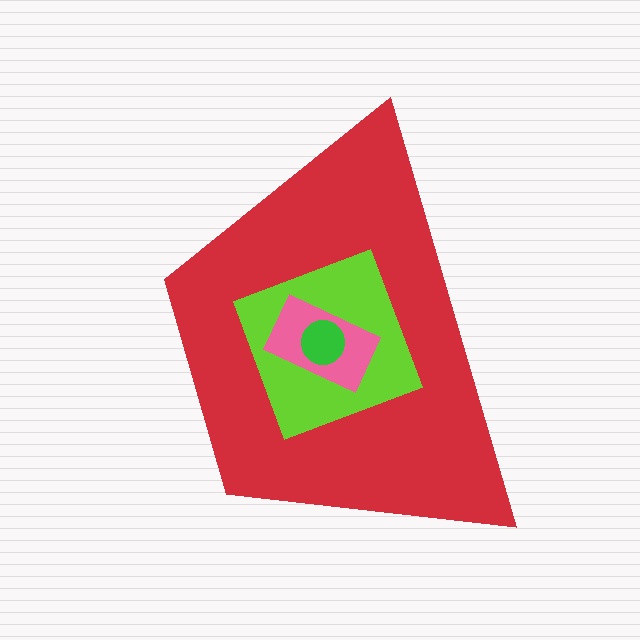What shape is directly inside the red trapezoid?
The lime square.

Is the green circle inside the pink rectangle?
Yes.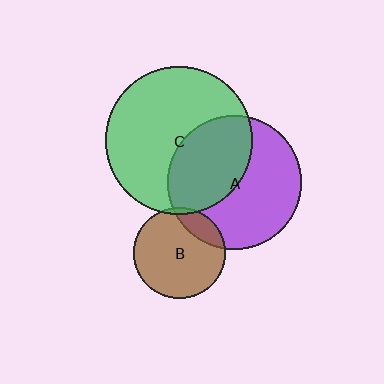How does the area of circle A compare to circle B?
Approximately 2.1 times.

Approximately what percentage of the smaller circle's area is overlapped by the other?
Approximately 5%.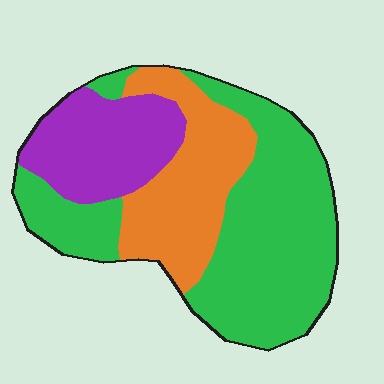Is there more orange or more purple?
Orange.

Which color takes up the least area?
Purple, at roughly 20%.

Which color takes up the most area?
Green, at roughly 50%.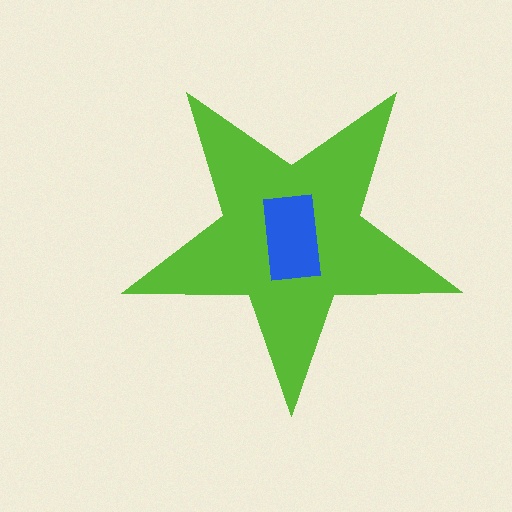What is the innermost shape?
The blue rectangle.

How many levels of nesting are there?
2.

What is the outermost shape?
The lime star.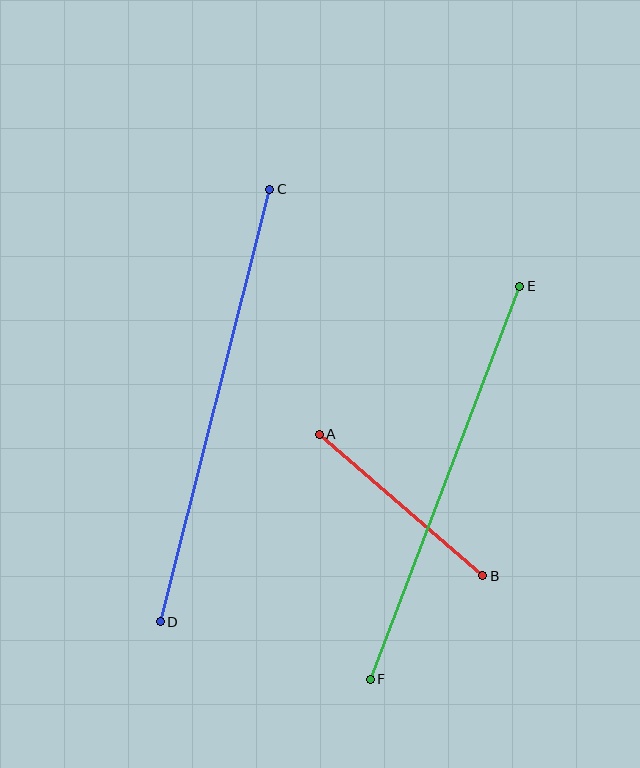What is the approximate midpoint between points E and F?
The midpoint is at approximately (445, 483) pixels.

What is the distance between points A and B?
The distance is approximately 216 pixels.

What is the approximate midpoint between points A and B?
The midpoint is at approximately (401, 505) pixels.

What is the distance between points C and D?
The distance is approximately 446 pixels.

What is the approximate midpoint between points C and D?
The midpoint is at approximately (215, 405) pixels.